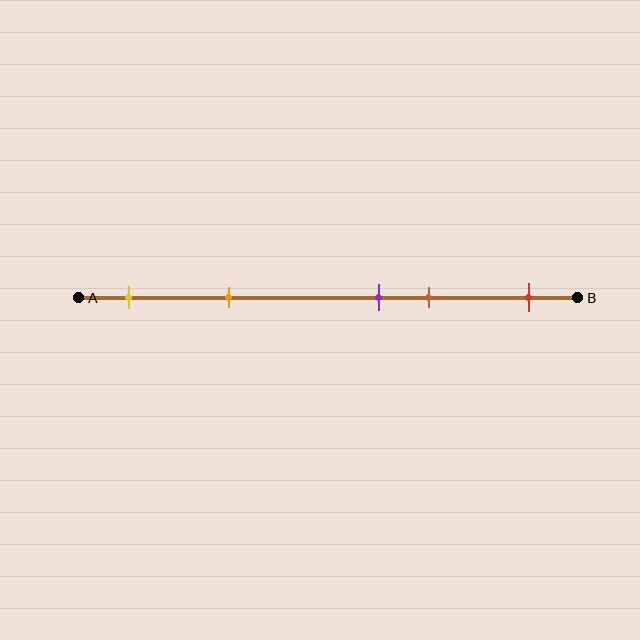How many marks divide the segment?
There are 5 marks dividing the segment.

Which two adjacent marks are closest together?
The purple and brown marks are the closest adjacent pair.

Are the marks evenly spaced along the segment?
No, the marks are not evenly spaced.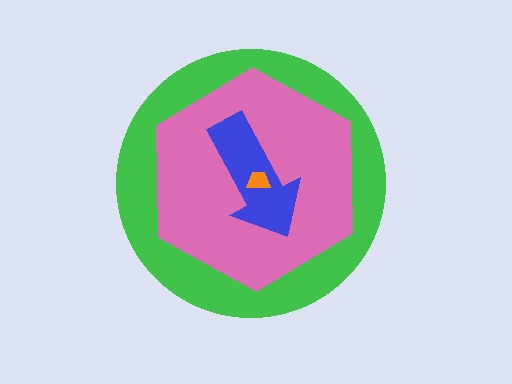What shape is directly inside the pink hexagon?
The blue arrow.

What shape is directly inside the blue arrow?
The orange trapezoid.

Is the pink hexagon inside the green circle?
Yes.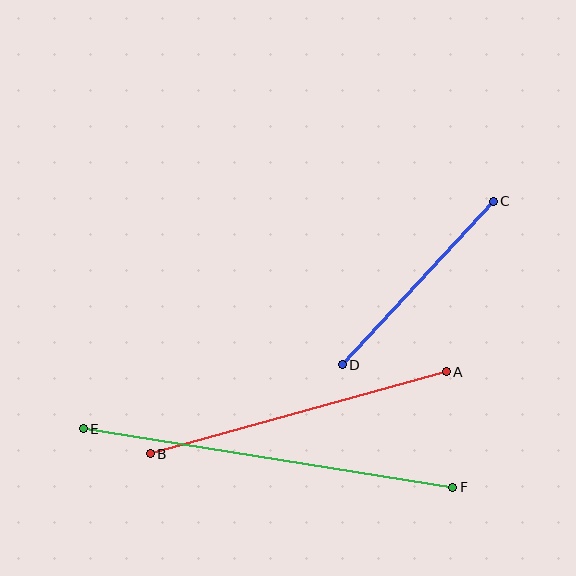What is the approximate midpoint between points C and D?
The midpoint is at approximately (418, 283) pixels.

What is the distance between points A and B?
The distance is approximately 307 pixels.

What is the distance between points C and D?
The distance is approximately 223 pixels.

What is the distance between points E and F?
The distance is approximately 374 pixels.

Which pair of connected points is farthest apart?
Points E and F are farthest apart.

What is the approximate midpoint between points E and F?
The midpoint is at approximately (268, 458) pixels.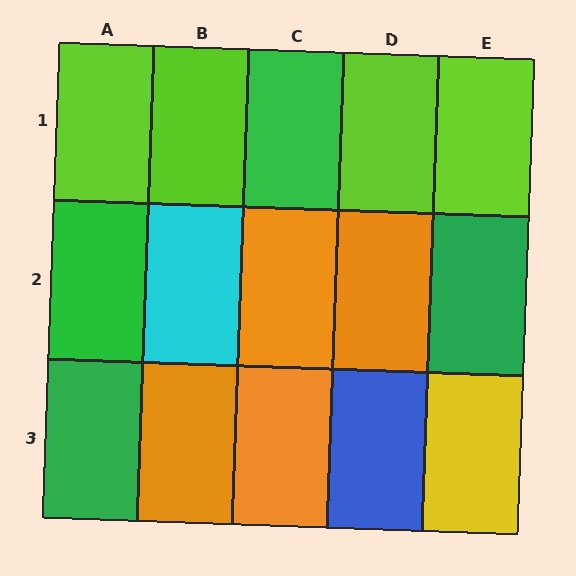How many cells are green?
4 cells are green.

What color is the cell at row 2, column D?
Orange.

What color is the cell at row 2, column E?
Green.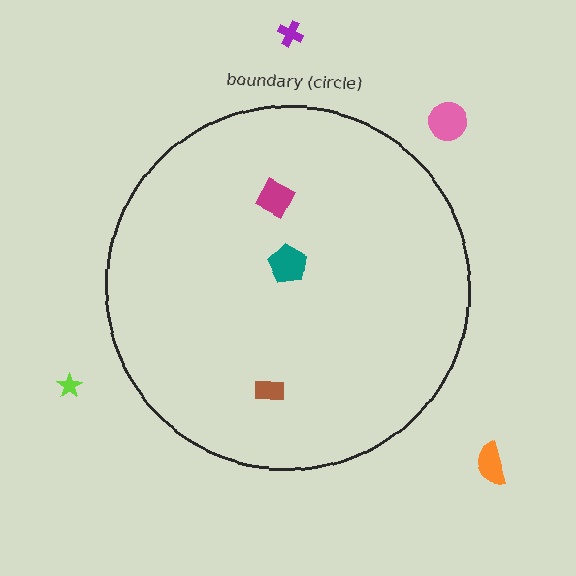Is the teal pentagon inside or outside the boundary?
Inside.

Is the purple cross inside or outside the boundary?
Outside.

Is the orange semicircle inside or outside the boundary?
Outside.